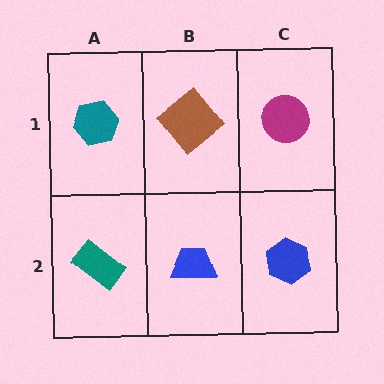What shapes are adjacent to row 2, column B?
A brown diamond (row 1, column B), a teal rectangle (row 2, column A), a blue hexagon (row 2, column C).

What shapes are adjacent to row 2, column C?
A magenta circle (row 1, column C), a blue trapezoid (row 2, column B).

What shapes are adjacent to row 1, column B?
A blue trapezoid (row 2, column B), a teal hexagon (row 1, column A), a magenta circle (row 1, column C).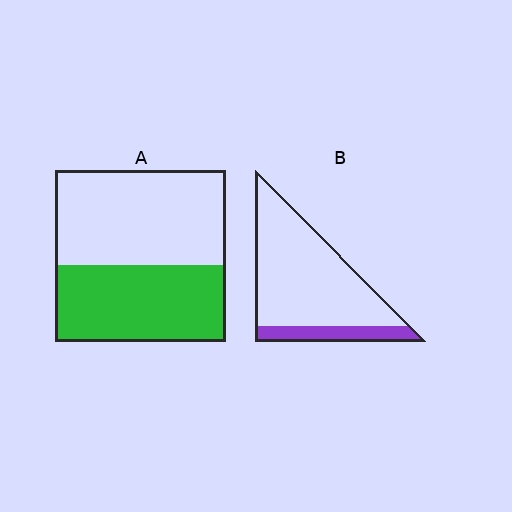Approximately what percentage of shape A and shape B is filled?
A is approximately 45% and B is approximately 20%.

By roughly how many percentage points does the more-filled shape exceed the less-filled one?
By roughly 25 percentage points (A over B).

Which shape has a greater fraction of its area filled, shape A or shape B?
Shape A.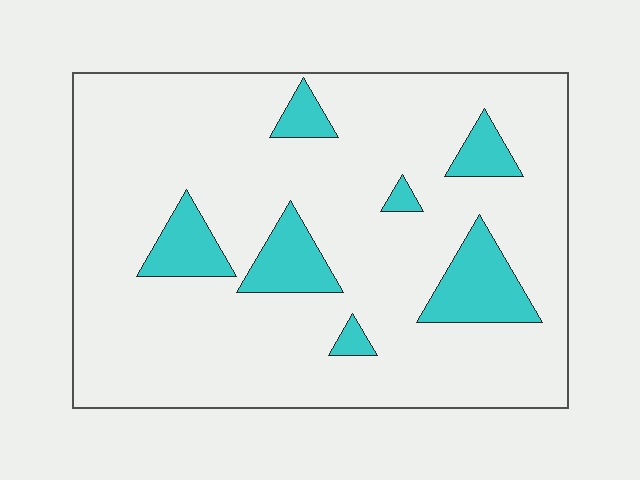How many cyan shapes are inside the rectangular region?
7.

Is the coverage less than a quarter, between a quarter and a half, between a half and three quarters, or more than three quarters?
Less than a quarter.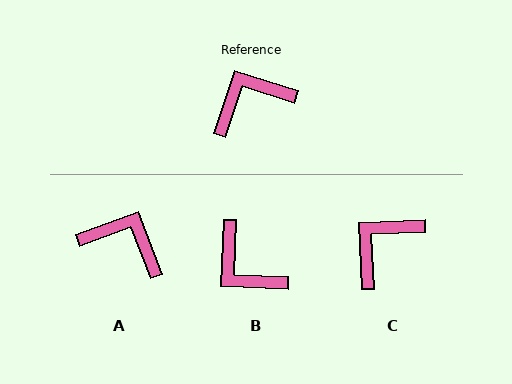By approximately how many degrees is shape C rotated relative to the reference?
Approximately 21 degrees counter-clockwise.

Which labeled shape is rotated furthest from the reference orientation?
B, about 106 degrees away.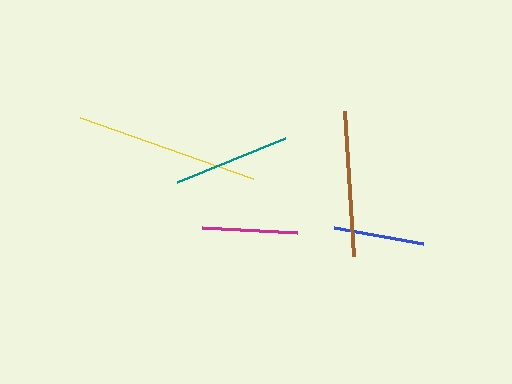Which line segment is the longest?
The yellow line is the longest at approximately 183 pixels.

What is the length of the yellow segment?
The yellow segment is approximately 183 pixels long.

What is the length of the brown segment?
The brown segment is approximately 146 pixels long.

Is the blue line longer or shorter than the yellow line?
The yellow line is longer than the blue line.